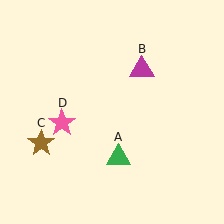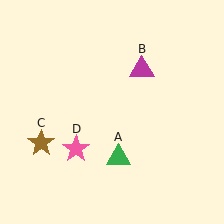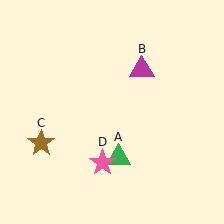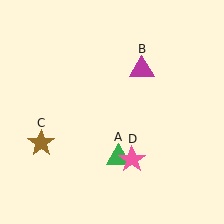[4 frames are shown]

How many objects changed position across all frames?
1 object changed position: pink star (object D).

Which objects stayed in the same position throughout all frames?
Green triangle (object A) and magenta triangle (object B) and brown star (object C) remained stationary.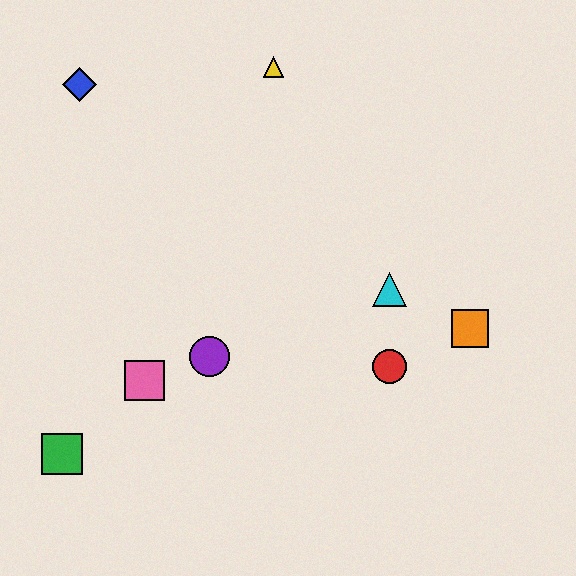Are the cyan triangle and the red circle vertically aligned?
Yes, both are at x≈389.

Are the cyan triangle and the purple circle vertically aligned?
No, the cyan triangle is at x≈389 and the purple circle is at x≈210.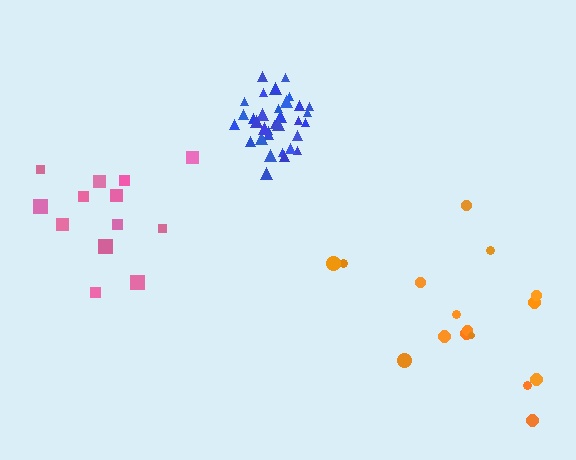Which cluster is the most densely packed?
Blue.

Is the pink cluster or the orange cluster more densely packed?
Pink.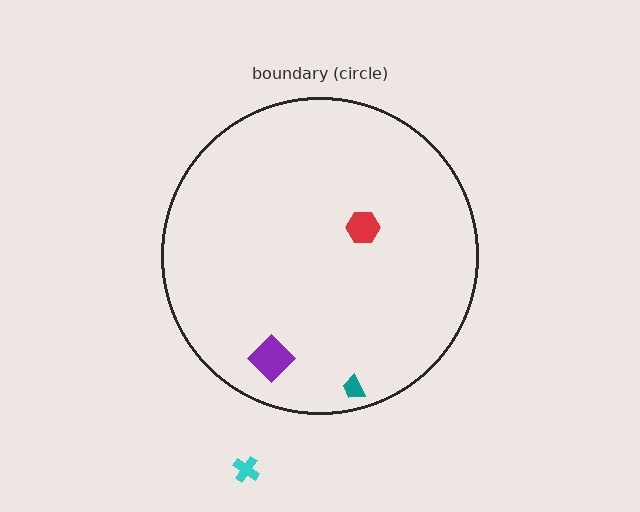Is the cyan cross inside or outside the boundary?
Outside.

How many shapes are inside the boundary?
3 inside, 1 outside.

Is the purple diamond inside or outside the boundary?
Inside.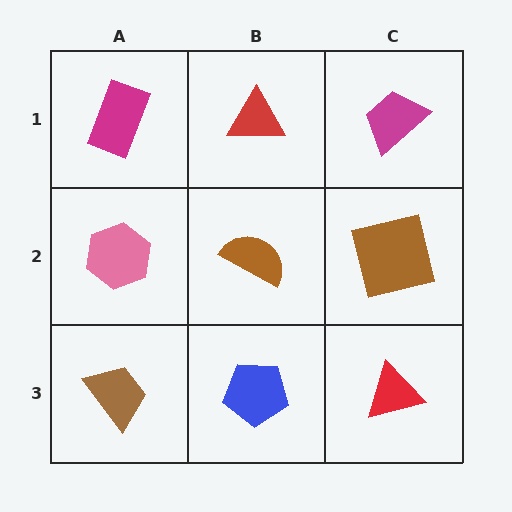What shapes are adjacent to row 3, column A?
A pink hexagon (row 2, column A), a blue pentagon (row 3, column B).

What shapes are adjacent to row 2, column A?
A magenta rectangle (row 1, column A), a brown trapezoid (row 3, column A), a brown semicircle (row 2, column B).